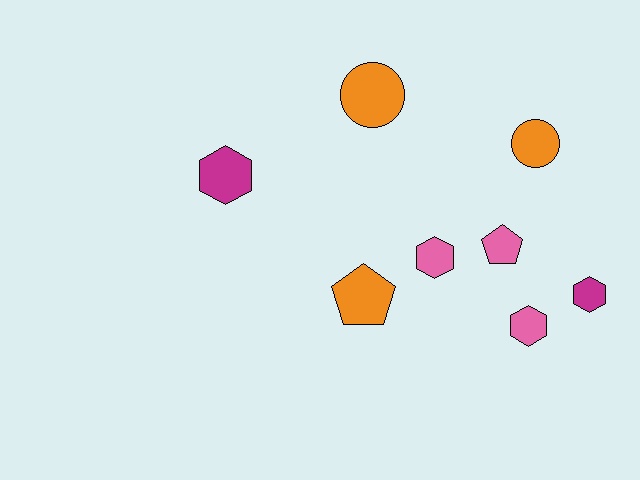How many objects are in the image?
There are 8 objects.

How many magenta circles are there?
There are no magenta circles.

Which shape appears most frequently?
Hexagon, with 4 objects.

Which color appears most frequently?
Pink, with 3 objects.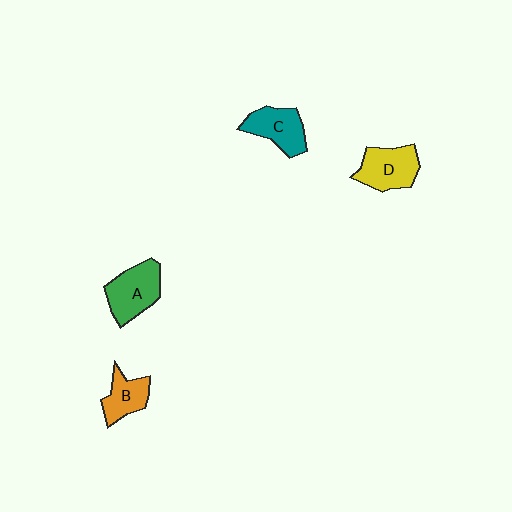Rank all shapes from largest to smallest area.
From largest to smallest: A (green), D (yellow), C (teal), B (orange).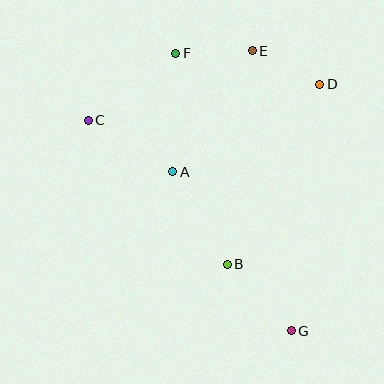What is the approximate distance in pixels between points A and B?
The distance between A and B is approximately 107 pixels.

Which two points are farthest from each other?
Points F and G are farthest from each other.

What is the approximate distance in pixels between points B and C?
The distance between B and C is approximately 200 pixels.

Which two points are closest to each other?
Points D and E are closest to each other.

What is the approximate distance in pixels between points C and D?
The distance between C and D is approximately 234 pixels.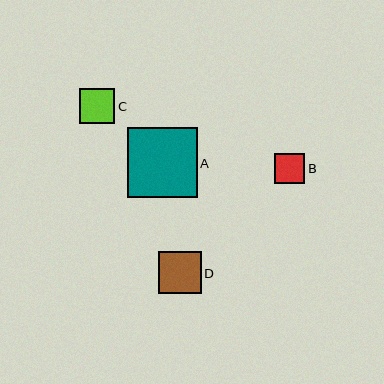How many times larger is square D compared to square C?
Square D is approximately 1.2 times the size of square C.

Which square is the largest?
Square A is the largest with a size of approximately 70 pixels.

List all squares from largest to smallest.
From largest to smallest: A, D, C, B.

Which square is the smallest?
Square B is the smallest with a size of approximately 30 pixels.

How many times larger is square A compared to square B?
Square A is approximately 2.3 times the size of square B.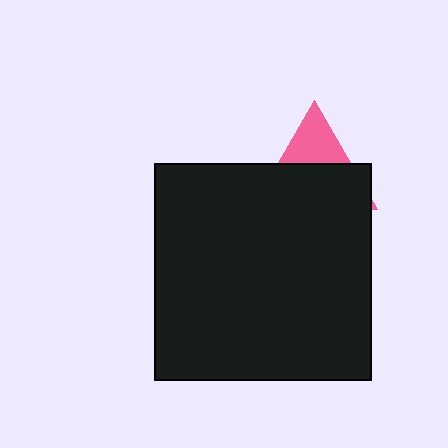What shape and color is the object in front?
The object in front is a black square.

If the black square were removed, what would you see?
You would see the complete pink triangle.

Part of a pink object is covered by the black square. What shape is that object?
It is a triangle.